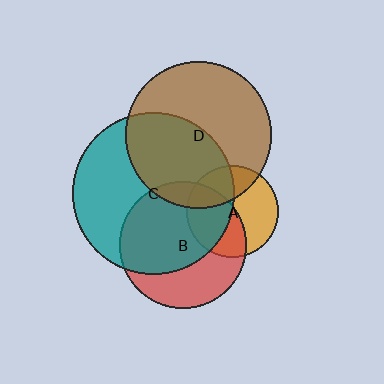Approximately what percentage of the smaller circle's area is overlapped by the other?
Approximately 45%.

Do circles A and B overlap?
Yes.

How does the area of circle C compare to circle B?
Approximately 1.6 times.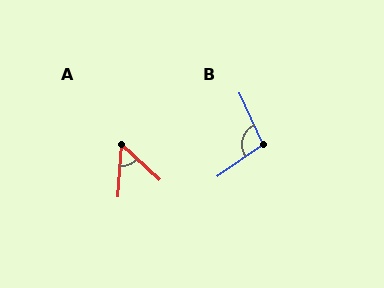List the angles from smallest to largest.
A (51°), B (100°).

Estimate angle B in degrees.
Approximately 100 degrees.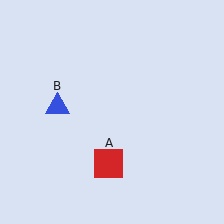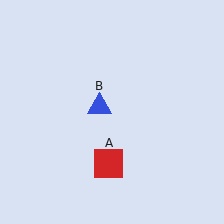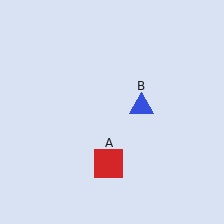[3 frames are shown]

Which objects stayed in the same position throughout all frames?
Red square (object A) remained stationary.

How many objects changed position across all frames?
1 object changed position: blue triangle (object B).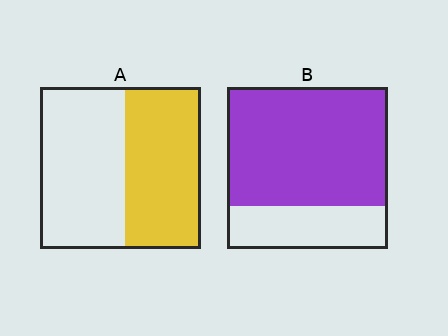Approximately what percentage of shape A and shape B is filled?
A is approximately 45% and B is approximately 75%.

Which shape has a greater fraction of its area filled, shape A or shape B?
Shape B.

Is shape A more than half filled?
Roughly half.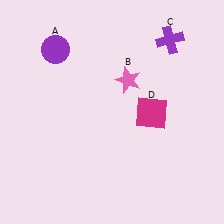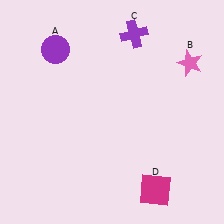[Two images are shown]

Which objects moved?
The objects that moved are: the pink star (B), the purple cross (C), the magenta square (D).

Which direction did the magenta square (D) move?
The magenta square (D) moved down.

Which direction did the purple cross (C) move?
The purple cross (C) moved left.